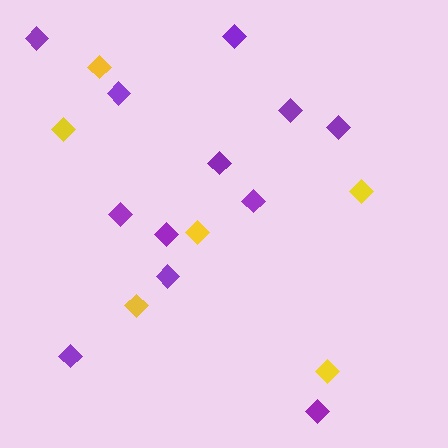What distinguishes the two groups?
There are 2 groups: one group of yellow diamonds (6) and one group of purple diamonds (12).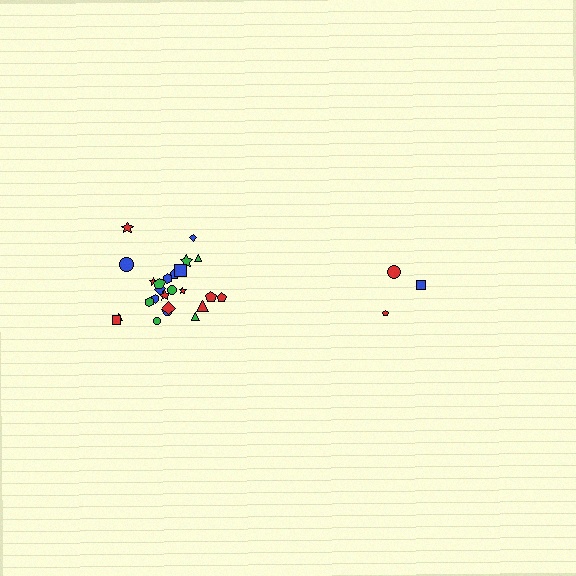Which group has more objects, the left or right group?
The left group.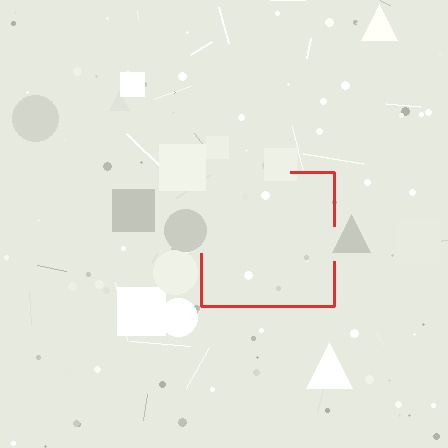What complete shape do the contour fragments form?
The contour fragments form a square.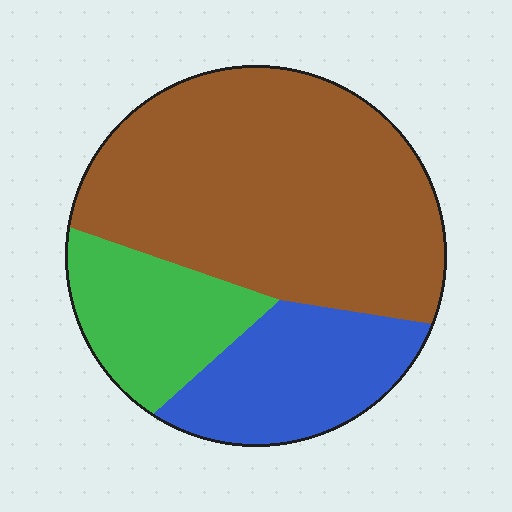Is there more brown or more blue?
Brown.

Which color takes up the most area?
Brown, at roughly 60%.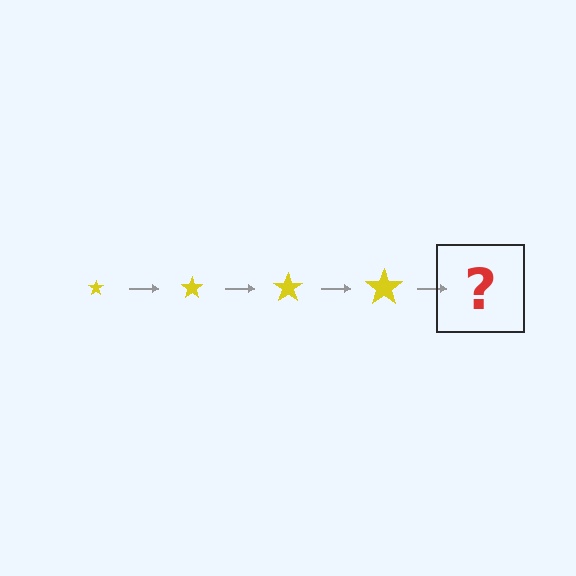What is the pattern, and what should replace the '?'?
The pattern is that the star gets progressively larger each step. The '?' should be a yellow star, larger than the previous one.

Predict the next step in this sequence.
The next step is a yellow star, larger than the previous one.